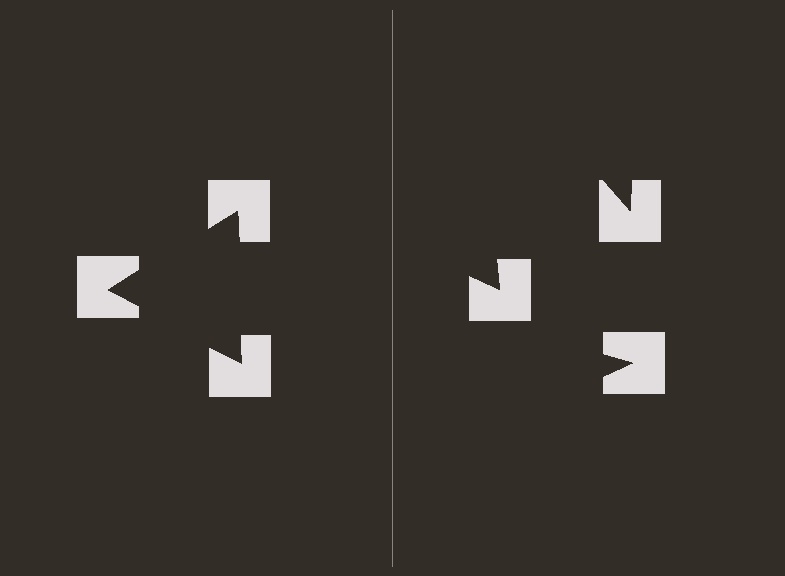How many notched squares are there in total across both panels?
6 — 3 on each side.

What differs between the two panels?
The notched squares are positioned identically on both sides; only the wedge orientations differ. On the left they align to a triangle; on the right they are misaligned.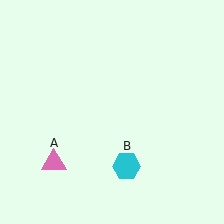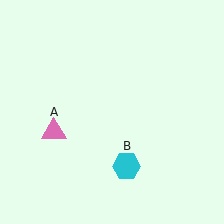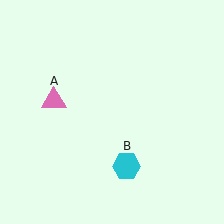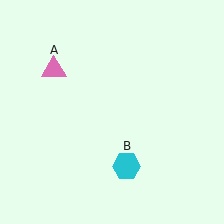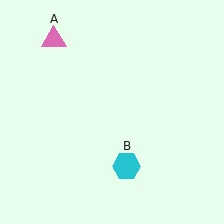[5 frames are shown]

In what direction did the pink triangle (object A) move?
The pink triangle (object A) moved up.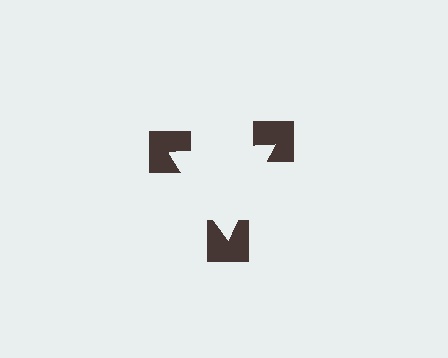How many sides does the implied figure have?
3 sides.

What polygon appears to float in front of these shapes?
An illusory triangle — its edges are inferred from the aligned wedge cuts in the notched squares, not physically drawn.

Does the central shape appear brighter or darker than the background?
It typically appears slightly brighter than the background, even though no actual brightness change is drawn.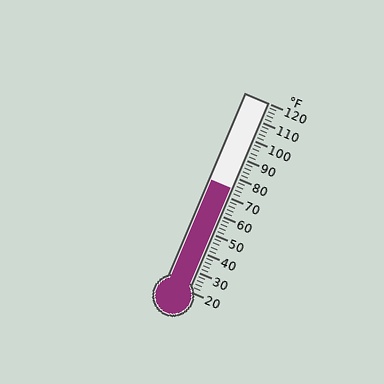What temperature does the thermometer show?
The thermometer shows approximately 74°F.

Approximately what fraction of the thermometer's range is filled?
The thermometer is filled to approximately 55% of its range.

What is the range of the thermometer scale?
The thermometer scale ranges from 20°F to 120°F.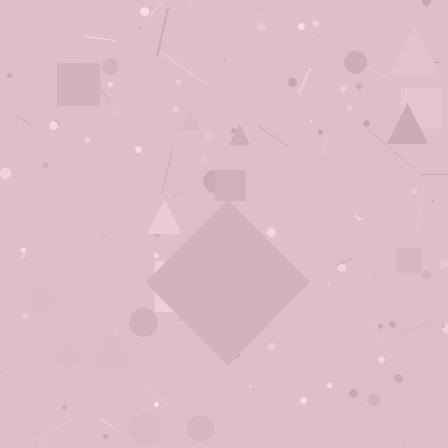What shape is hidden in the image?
A diamond is hidden in the image.